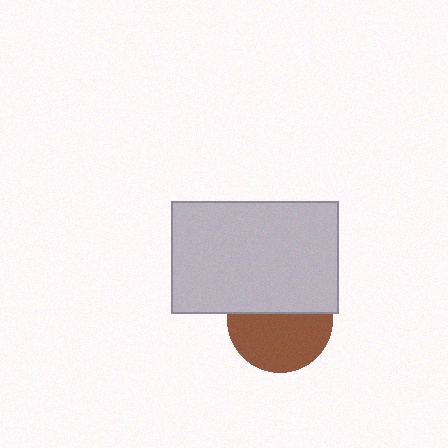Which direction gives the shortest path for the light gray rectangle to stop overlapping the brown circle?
Moving up gives the shortest separation.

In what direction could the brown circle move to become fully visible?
The brown circle could move down. That would shift it out from behind the light gray rectangle entirely.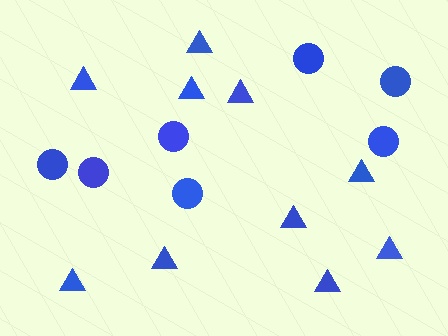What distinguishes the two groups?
There are 2 groups: one group of circles (7) and one group of triangles (10).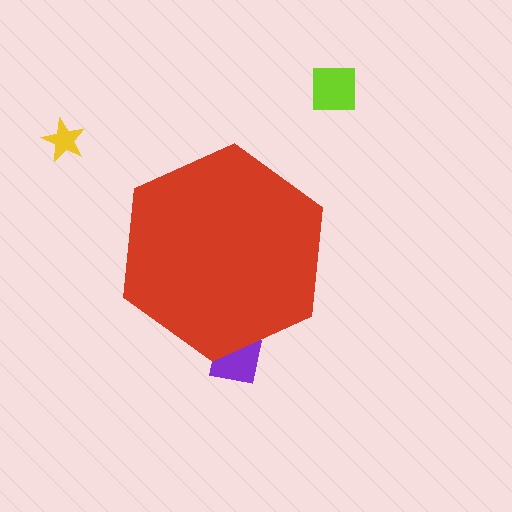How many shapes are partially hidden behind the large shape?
1 shape is partially hidden.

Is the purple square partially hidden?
Yes, the purple square is partially hidden behind the red hexagon.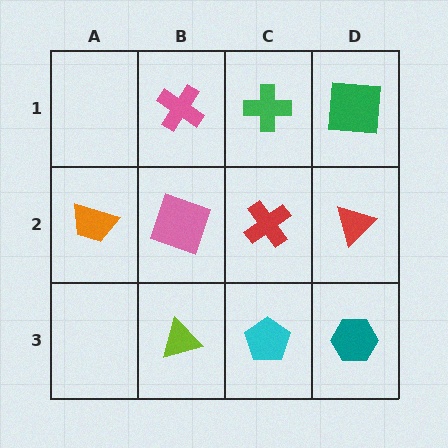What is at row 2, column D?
A red triangle.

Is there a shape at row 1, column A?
No, that cell is empty.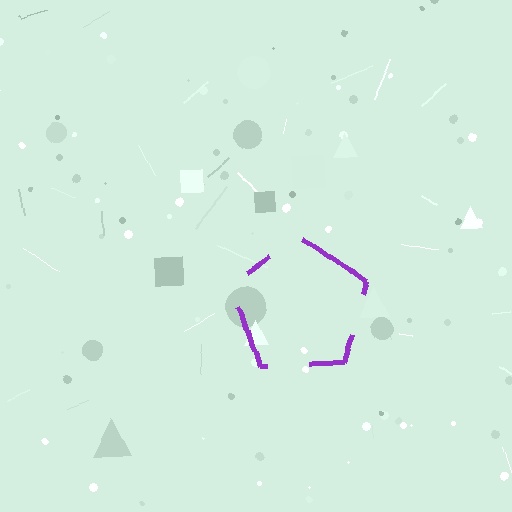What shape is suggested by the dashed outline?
The dashed outline suggests a pentagon.